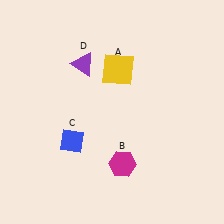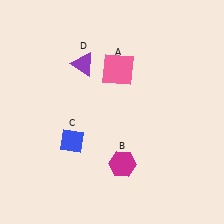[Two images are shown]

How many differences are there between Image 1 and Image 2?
There is 1 difference between the two images.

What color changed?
The square (A) changed from yellow in Image 1 to pink in Image 2.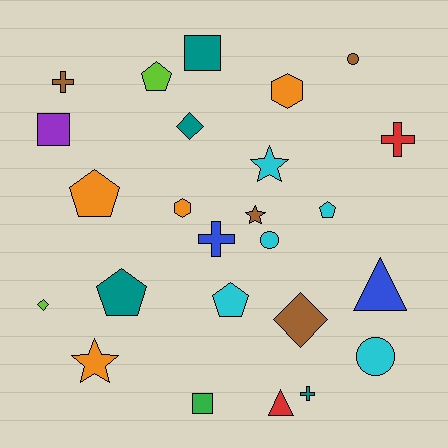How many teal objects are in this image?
There are 4 teal objects.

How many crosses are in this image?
There are 4 crosses.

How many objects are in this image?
There are 25 objects.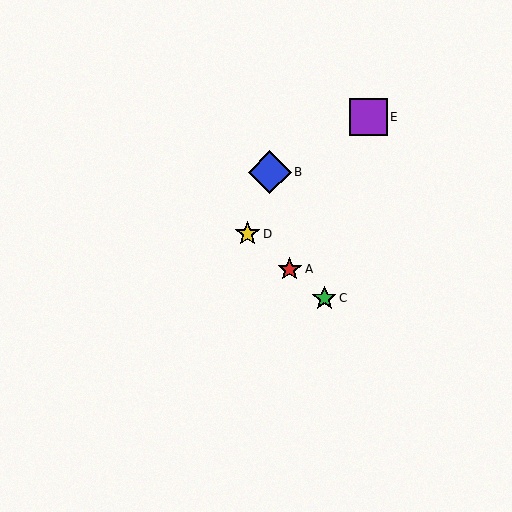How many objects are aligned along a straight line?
3 objects (A, C, D) are aligned along a straight line.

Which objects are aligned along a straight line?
Objects A, C, D are aligned along a straight line.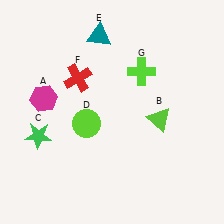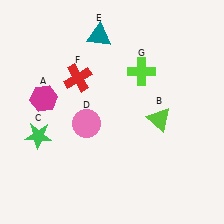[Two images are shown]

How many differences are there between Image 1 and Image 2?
There is 1 difference between the two images.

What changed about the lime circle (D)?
In Image 1, D is lime. In Image 2, it changed to pink.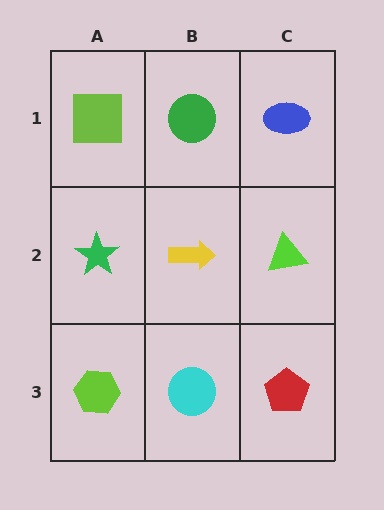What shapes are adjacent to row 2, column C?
A blue ellipse (row 1, column C), a red pentagon (row 3, column C), a yellow arrow (row 2, column B).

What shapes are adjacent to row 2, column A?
A lime square (row 1, column A), a lime hexagon (row 3, column A), a yellow arrow (row 2, column B).